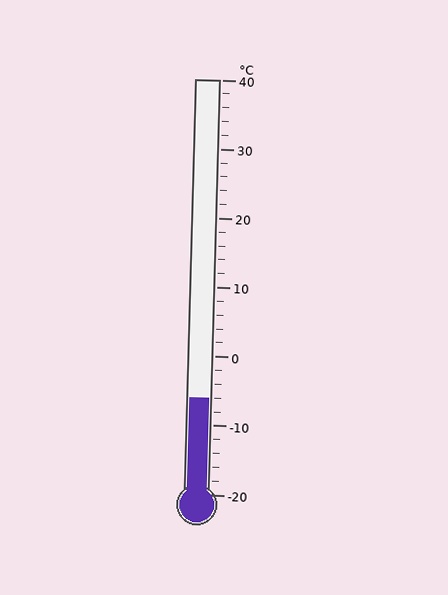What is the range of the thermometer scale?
The thermometer scale ranges from -20°C to 40°C.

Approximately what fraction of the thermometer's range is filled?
The thermometer is filled to approximately 25% of its range.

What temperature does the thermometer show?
The thermometer shows approximately -6°C.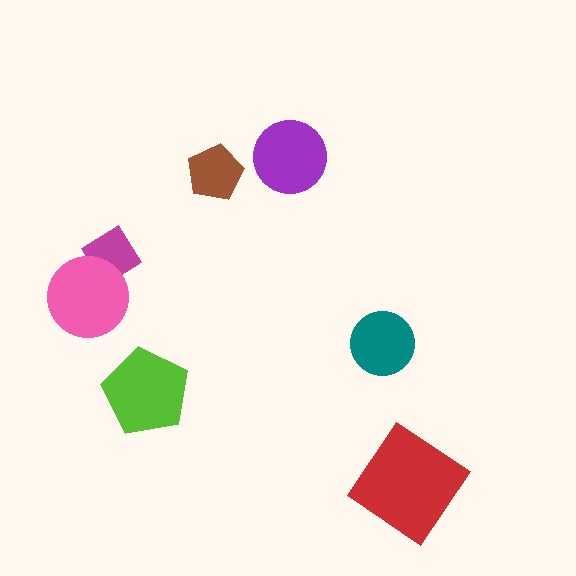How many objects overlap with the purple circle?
0 objects overlap with the purple circle.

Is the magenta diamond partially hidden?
Yes, it is partially covered by another shape.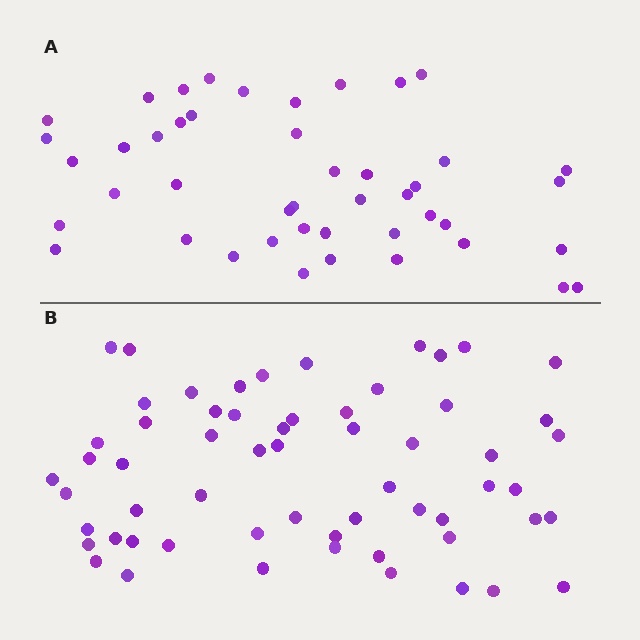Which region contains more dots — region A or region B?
Region B (the bottom region) has more dots.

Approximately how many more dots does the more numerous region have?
Region B has approximately 15 more dots than region A.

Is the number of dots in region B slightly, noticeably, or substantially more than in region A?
Region B has noticeably more, but not dramatically so. The ratio is roughly 1.3 to 1.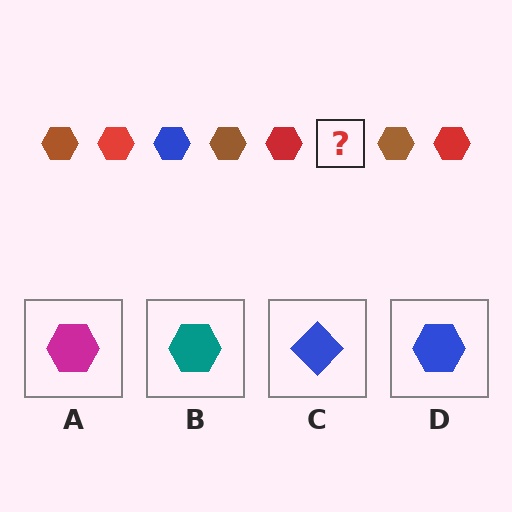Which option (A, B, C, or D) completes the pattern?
D.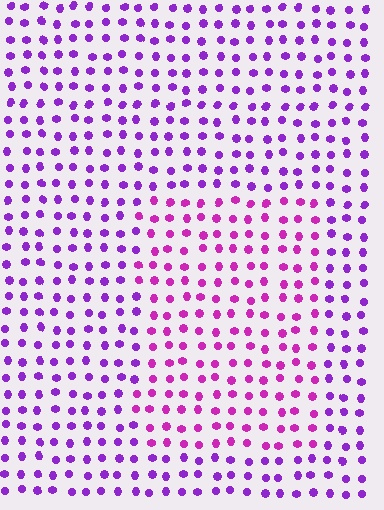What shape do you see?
I see a rectangle.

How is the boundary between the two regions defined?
The boundary is defined purely by a slight shift in hue (about 30 degrees). Spacing, size, and orientation are identical on both sides.